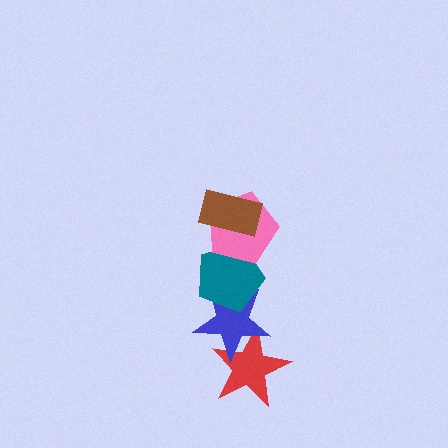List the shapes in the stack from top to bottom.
From top to bottom: the brown rectangle, the pink pentagon, the teal pentagon, the blue star, the red star.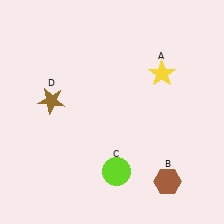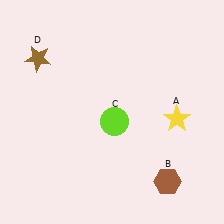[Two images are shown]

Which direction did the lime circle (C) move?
The lime circle (C) moved up.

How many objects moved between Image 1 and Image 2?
3 objects moved between the two images.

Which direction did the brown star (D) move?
The brown star (D) moved up.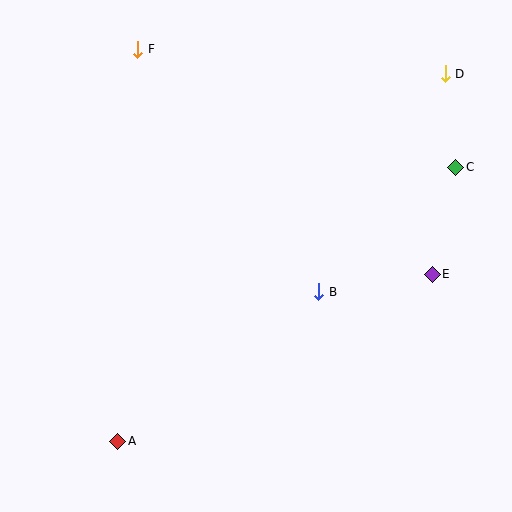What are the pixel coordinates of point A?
Point A is at (118, 441).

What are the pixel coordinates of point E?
Point E is at (432, 274).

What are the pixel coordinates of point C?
Point C is at (456, 167).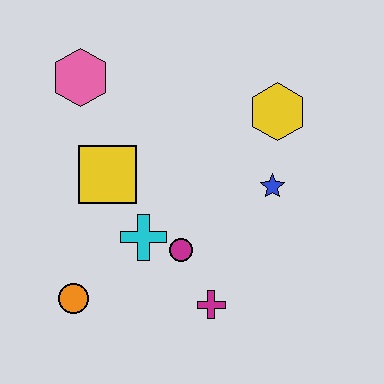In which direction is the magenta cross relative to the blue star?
The magenta cross is below the blue star.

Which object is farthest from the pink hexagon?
The magenta cross is farthest from the pink hexagon.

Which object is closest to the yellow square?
The cyan cross is closest to the yellow square.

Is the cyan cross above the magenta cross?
Yes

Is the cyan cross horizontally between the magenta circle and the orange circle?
Yes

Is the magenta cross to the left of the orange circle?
No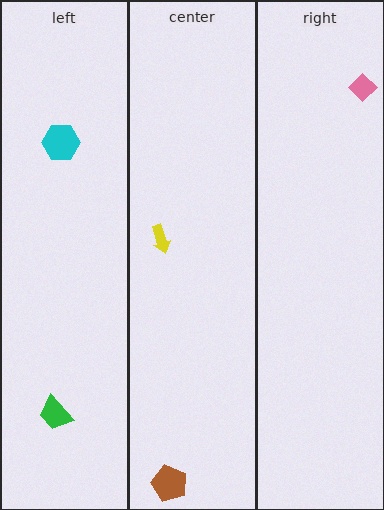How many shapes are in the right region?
1.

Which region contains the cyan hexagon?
The left region.